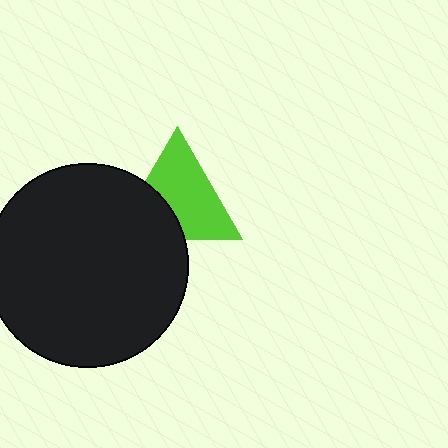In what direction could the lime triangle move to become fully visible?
The lime triangle could move toward the upper-right. That would shift it out from behind the black circle entirely.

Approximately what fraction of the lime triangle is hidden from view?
Roughly 33% of the lime triangle is hidden behind the black circle.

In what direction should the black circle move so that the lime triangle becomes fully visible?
The black circle should move toward the lower-left. That is the shortest direction to clear the overlap and leave the lime triangle fully visible.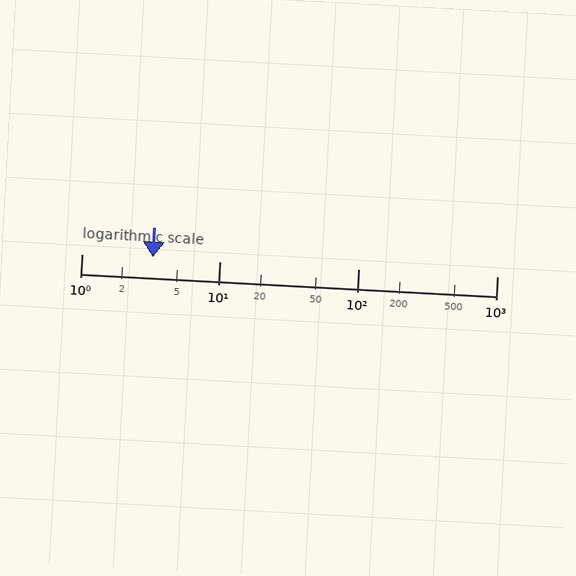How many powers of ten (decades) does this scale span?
The scale spans 3 decades, from 1 to 1000.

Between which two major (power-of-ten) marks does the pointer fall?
The pointer is between 1 and 10.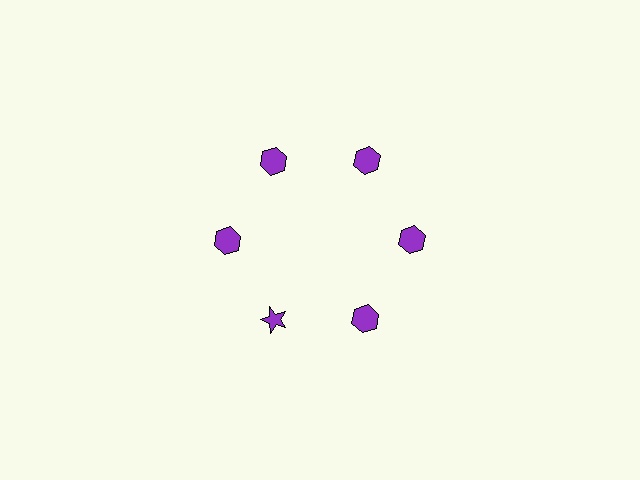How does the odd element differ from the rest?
It has a different shape: star instead of hexagon.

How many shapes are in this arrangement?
There are 6 shapes arranged in a ring pattern.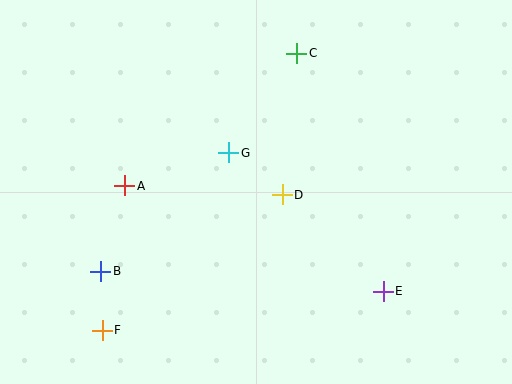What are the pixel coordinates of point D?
Point D is at (282, 195).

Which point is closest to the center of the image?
Point D at (282, 195) is closest to the center.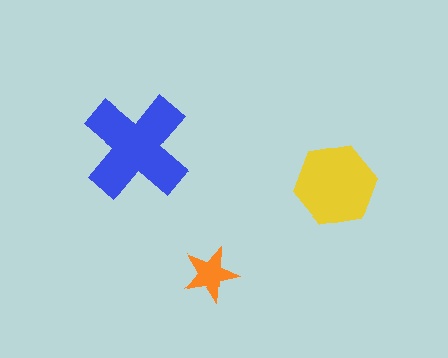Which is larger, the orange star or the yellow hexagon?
The yellow hexagon.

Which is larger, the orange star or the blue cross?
The blue cross.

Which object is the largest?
The blue cross.